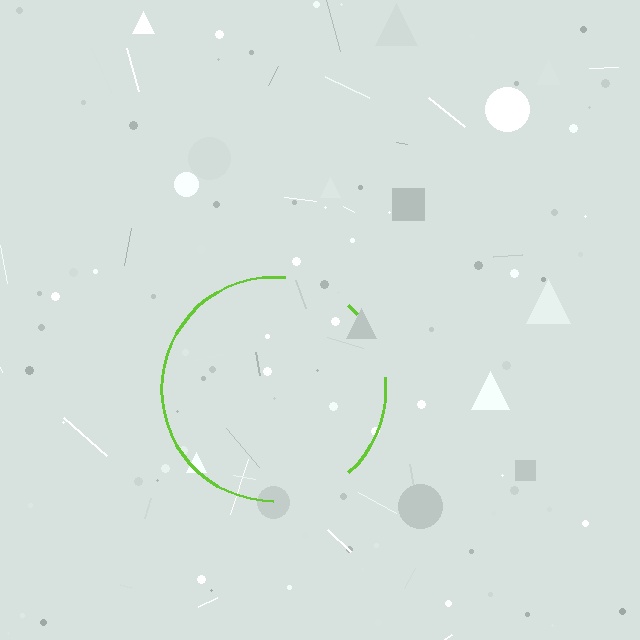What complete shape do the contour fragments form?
The contour fragments form a circle.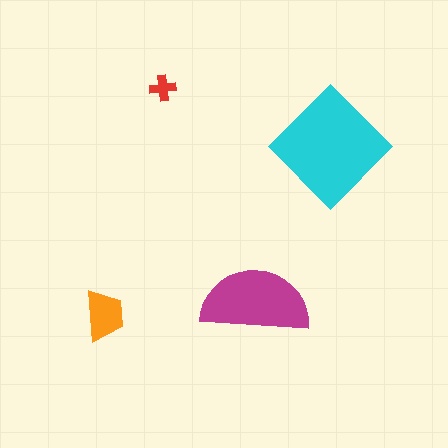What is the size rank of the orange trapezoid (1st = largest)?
3rd.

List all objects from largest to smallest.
The cyan diamond, the magenta semicircle, the orange trapezoid, the red cross.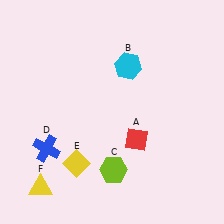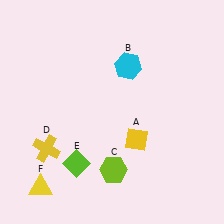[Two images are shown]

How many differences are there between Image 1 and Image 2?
There are 3 differences between the two images.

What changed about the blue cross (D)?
In Image 1, D is blue. In Image 2, it changed to yellow.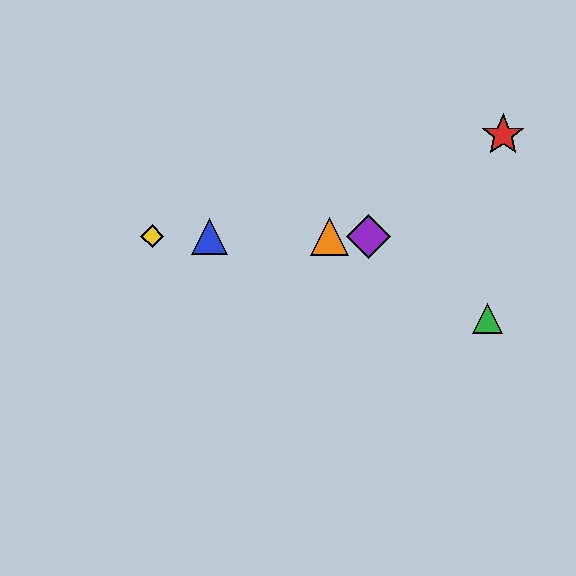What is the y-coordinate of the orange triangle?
The orange triangle is at y≈236.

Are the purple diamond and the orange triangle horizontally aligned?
Yes, both are at y≈236.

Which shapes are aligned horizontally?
The blue triangle, the yellow diamond, the purple diamond, the orange triangle are aligned horizontally.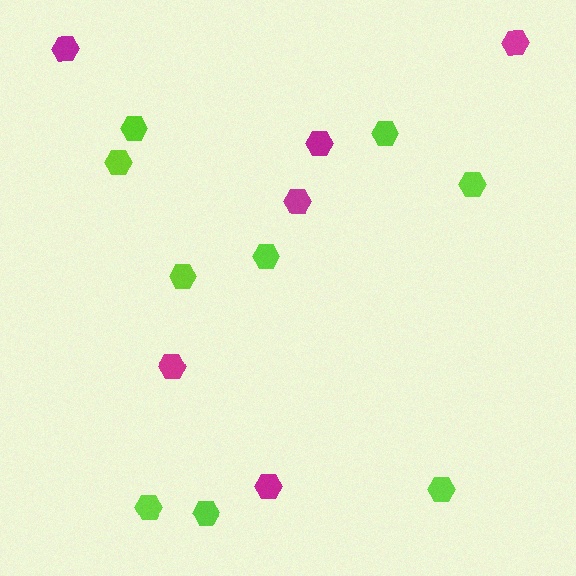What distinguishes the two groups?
There are 2 groups: one group of magenta hexagons (6) and one group of lime hexagons (9).